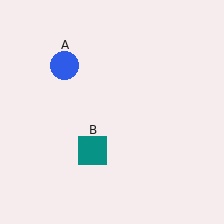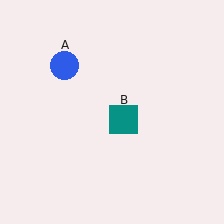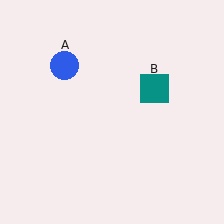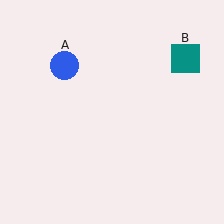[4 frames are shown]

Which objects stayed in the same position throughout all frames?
Blue circle (object A) remained stationary.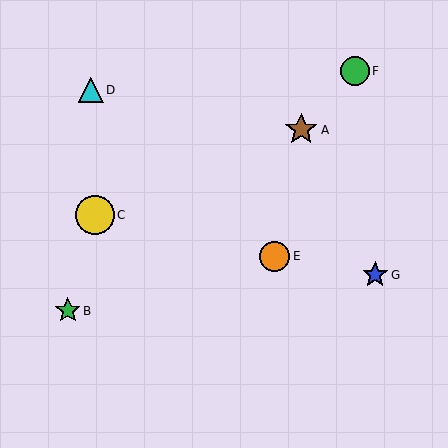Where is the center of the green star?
The center of the green star is at (68, 311).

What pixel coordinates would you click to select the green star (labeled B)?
Click at (68, 311) to select the green star B.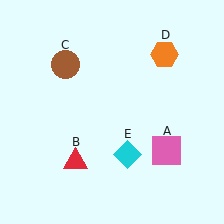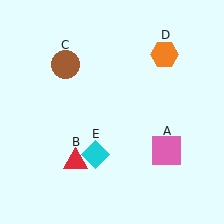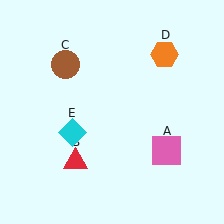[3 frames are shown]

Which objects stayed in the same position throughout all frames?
Pink square (object A) and red triangle (object B) and brown circle (object C) and orange hexagon (object D) remained stationary.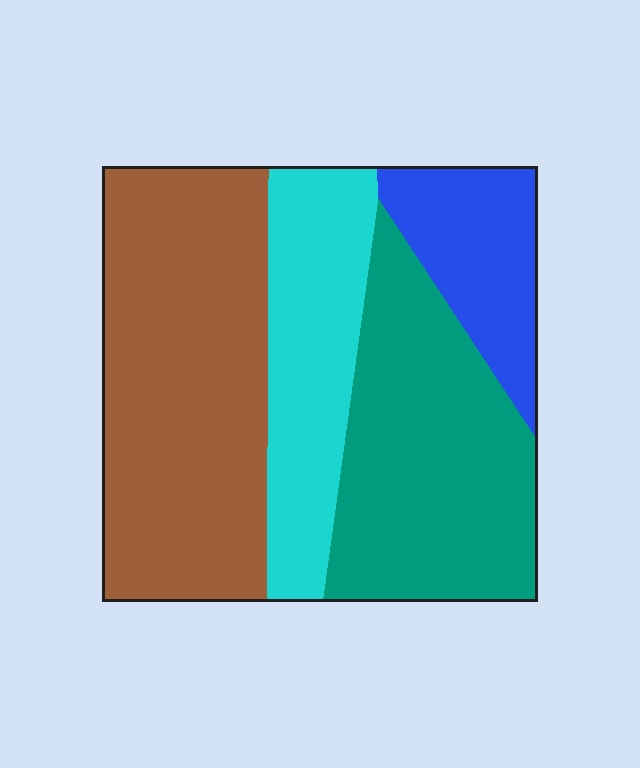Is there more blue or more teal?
Teal.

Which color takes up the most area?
Brown, at roughly 40%.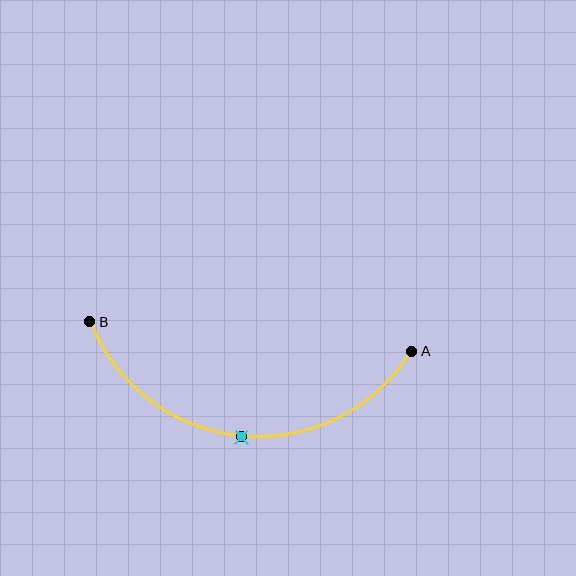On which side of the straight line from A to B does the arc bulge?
The arc bulges below the straight line connecting A and B.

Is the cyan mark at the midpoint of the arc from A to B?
Yes. The cyan mark lies on the arc at equal arc-length from both A and B — it is the arc midpoint.